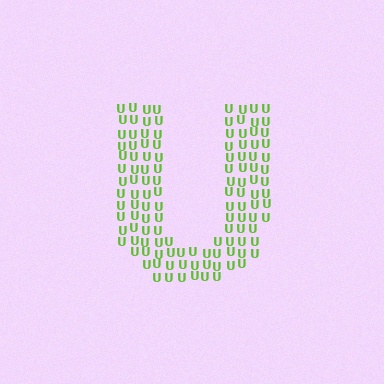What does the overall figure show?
The overall figure shows the letter U.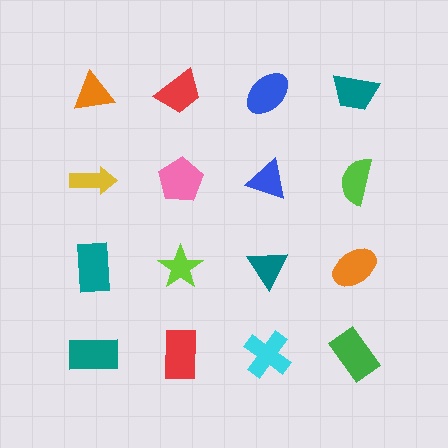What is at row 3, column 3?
A teal triangle.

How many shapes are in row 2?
4 shapes.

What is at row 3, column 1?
A teal rectangle.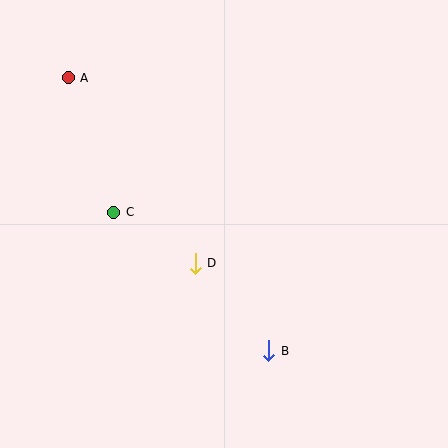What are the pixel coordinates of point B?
Point B is at (269, 351).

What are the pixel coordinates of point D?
Point D is at (195, 263).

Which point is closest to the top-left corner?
Point A is closest to the top-left corner.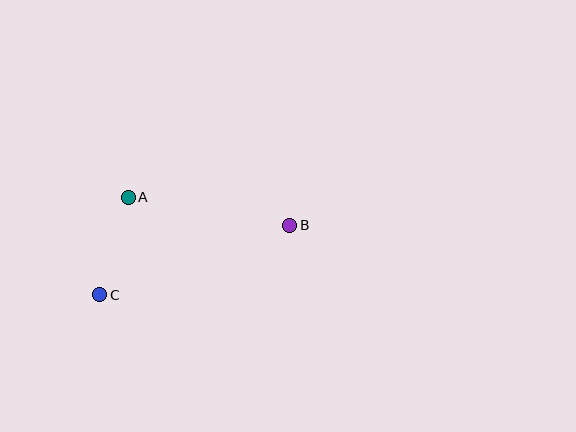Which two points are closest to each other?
Points A and C are closest to each other.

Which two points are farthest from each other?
Points B and C are farthest from each other.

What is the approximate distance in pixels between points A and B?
The distance between A and B is approximately 164 pixels.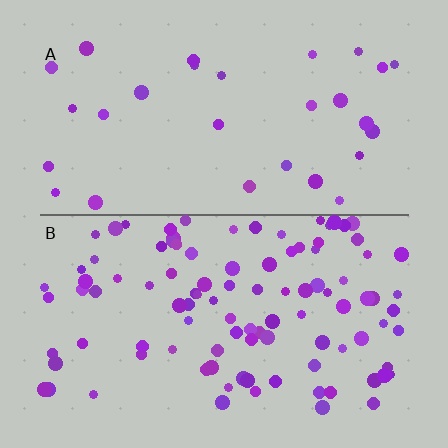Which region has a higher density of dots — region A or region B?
B (the bottom).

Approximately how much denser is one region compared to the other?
Approximately 3.5× — region B over region A.